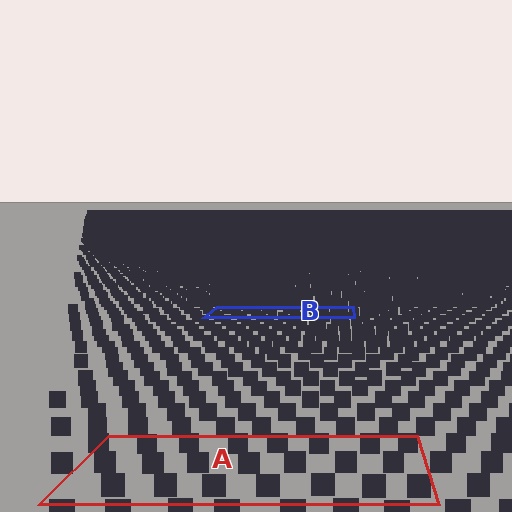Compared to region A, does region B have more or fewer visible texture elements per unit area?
Region B has more texture elements per unit area — they are packed more densely because it is farther away.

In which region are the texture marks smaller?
The texture marks are smaller in region B, because it is farther away.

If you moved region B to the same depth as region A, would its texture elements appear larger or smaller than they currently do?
They would appear larger. At a closer depth, the same texture elements are projected at a bigger on-screen size.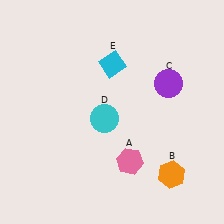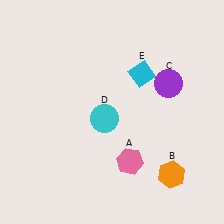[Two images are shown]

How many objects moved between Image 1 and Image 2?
1 object moved between the two images.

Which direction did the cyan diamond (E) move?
The cyan diamond (E) moved right.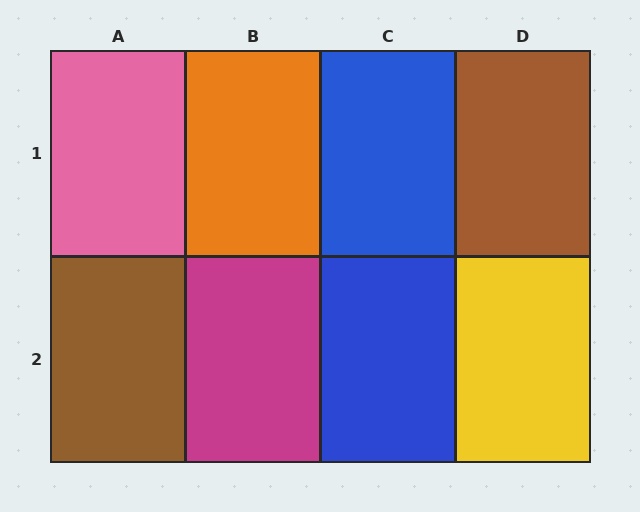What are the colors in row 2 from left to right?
Brown, magenta, blue, yellow.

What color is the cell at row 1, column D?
Brown.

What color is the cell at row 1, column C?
Blue.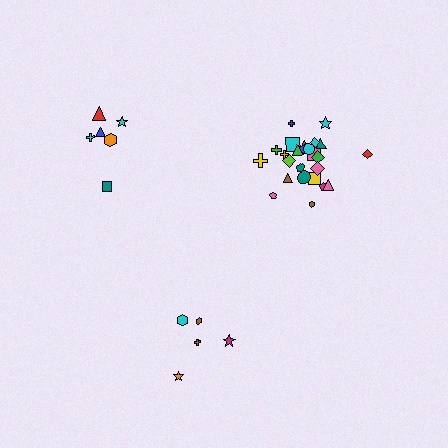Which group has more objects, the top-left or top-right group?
The top-right group.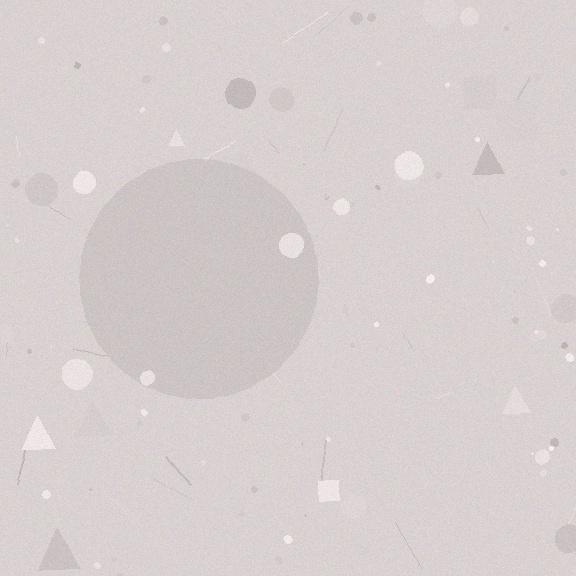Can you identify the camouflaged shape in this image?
The camouflaged shape is a circle.